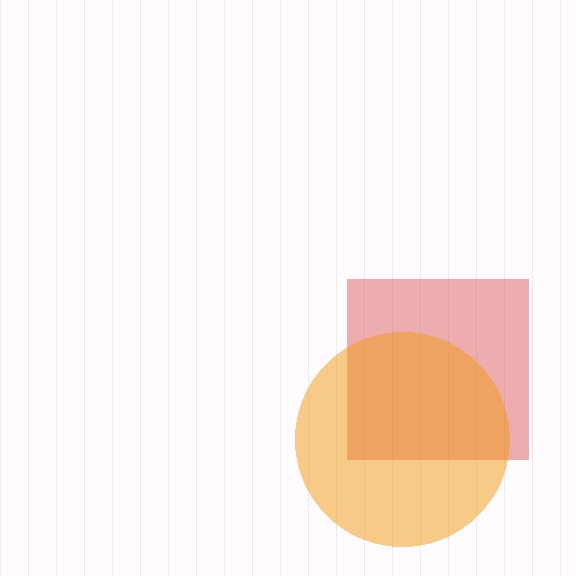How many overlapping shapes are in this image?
There are 2 overlapping shapes in the image.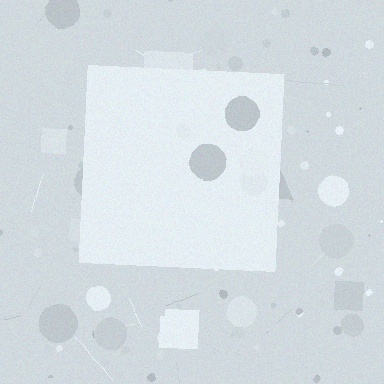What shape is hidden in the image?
A square is hidden in the image.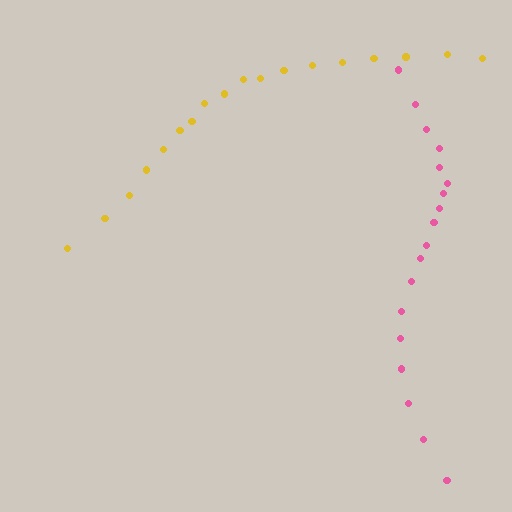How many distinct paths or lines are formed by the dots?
There are 2 distinct paths.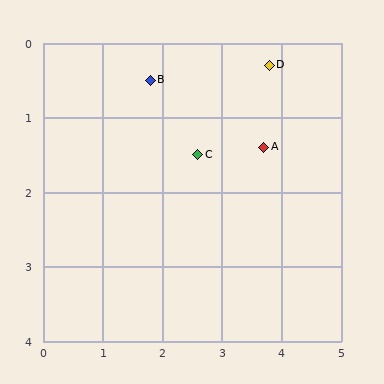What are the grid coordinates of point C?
Point C is at approximately (2.6, 1.5).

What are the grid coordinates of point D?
Point D is at approximately (3.8, 0.3).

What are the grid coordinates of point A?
Point A is at approximately (3.7, 1.4).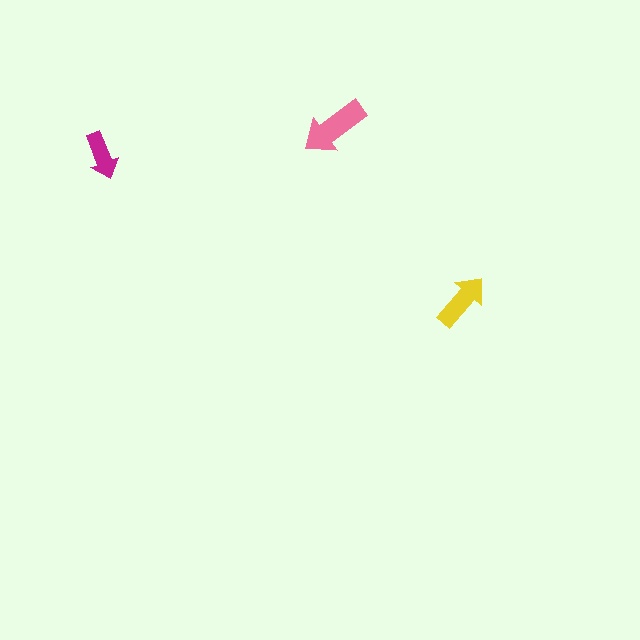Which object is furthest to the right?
The yellow arrow is rightmost.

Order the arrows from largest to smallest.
the pink one, the yellow one, the magenta one.